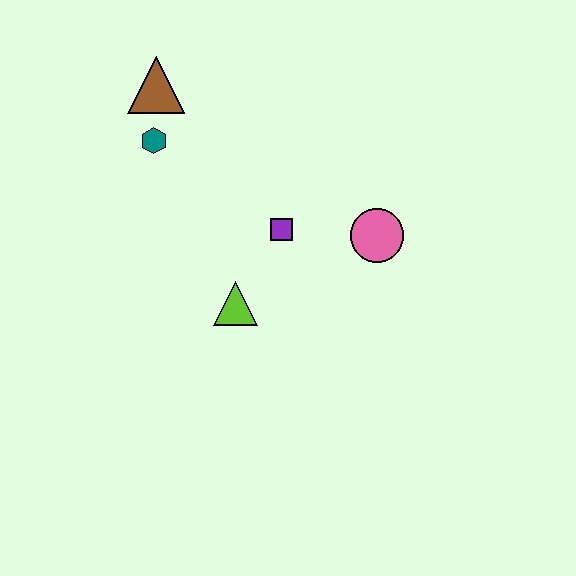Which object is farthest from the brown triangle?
The pink circle is farthest from the brown triangle.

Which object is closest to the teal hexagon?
The brown triangle is closest to the teal hexagon.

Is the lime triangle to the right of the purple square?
No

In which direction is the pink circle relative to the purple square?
The pink circle is to the right of the purple square.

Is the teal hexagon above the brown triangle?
No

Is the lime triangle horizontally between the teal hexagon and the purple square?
Yes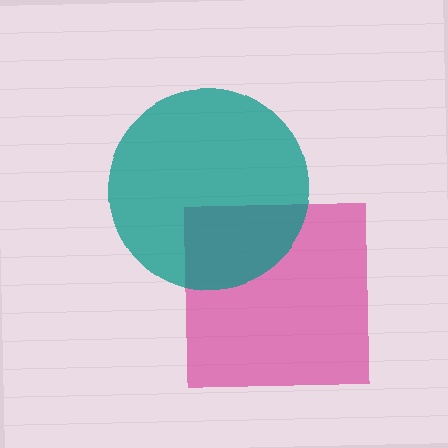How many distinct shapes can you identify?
There are 2 distinct shapes: a magenta square, a teal circle.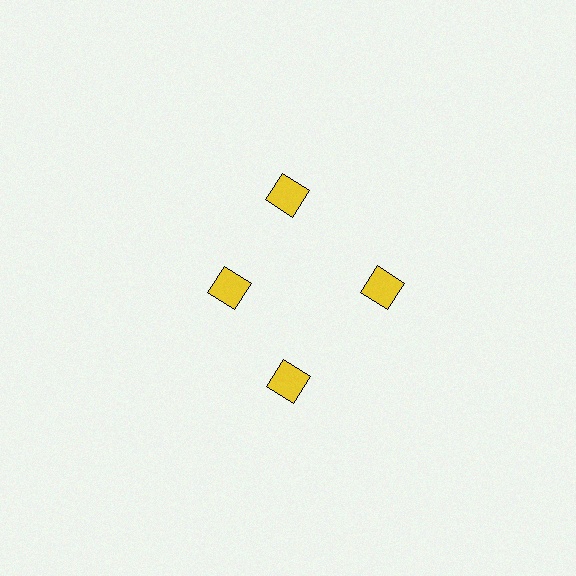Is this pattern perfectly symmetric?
No. The 4 yellow squares are arranged in a ring, but one element near the 9 o'clock position is pulled inward toward the center, breaking the 4-fold rotational symmetry.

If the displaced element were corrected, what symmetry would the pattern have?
It would have 4-fold rotational symmetry — the pattern would map onto itself every 90 degrees.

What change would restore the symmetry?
The symmetry would be restored by moving it outward, back onto the ring so that all 4 squares sit at equal angles and equal distance from the center.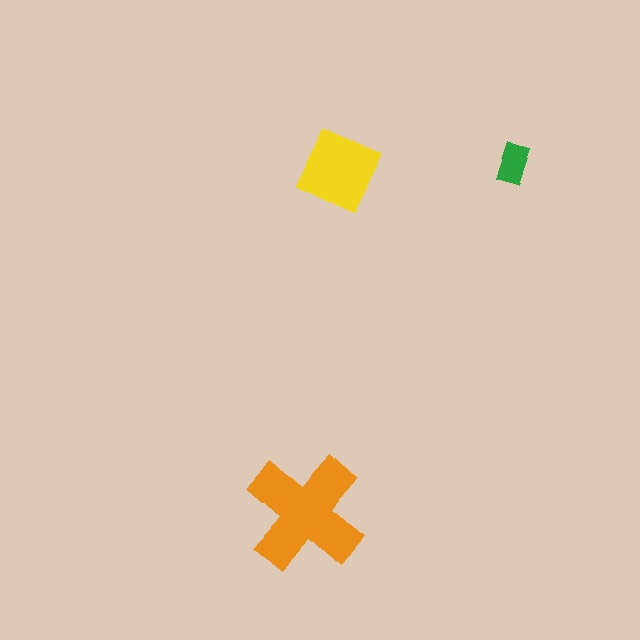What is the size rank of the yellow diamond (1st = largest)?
2nd.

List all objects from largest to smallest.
The orange cross, the yellow diamond, the green rectangle.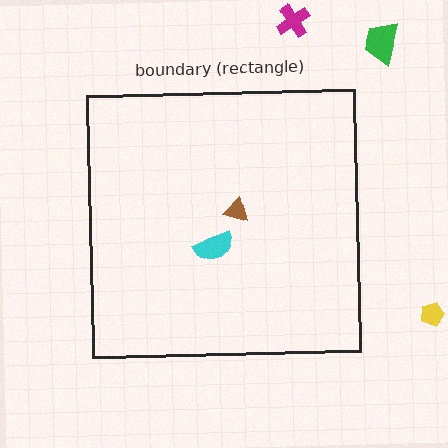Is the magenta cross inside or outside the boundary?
Outside.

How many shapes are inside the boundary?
2 inside, 3 outside.